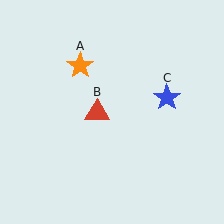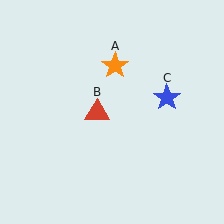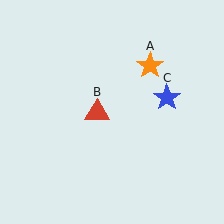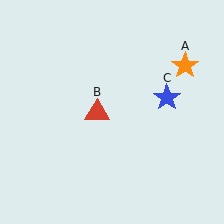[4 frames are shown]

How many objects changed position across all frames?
1 object changed position: orange star (object A).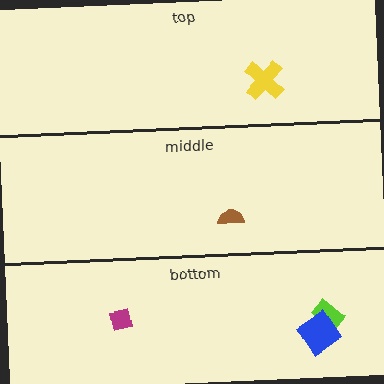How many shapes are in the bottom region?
3.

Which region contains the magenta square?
The bottom region.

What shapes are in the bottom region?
The lime rectangle, the blue diamond, the magenta square.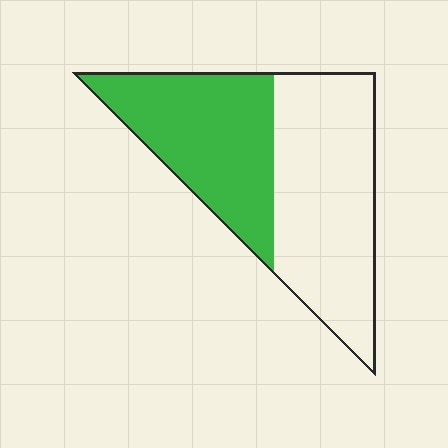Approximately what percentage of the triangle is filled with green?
Approximately 45%.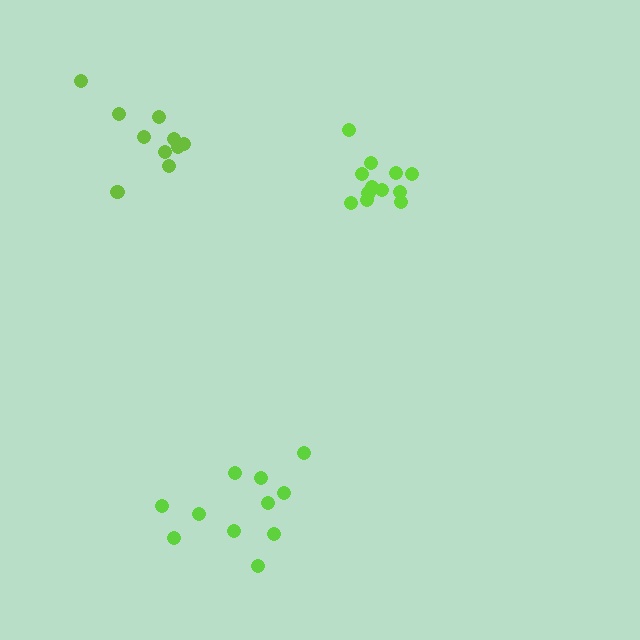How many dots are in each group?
Group 1: 12 dots, Group 2: 11 dots, Group 3: 10 dots (33 total).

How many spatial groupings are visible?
There are 3 spatial groupings.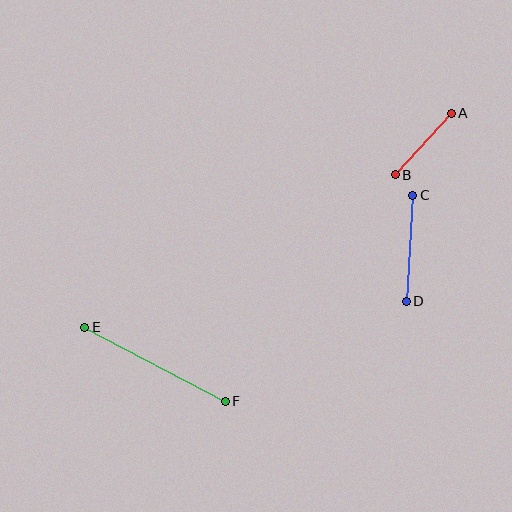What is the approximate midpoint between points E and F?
The midpoint is at approximately (155, 364) pixels.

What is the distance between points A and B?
The distance is approximately 83 pixels.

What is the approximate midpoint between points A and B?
The midpoint is at approximately (423, 144) pixels.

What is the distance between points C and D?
The distance is approximately 106 pixels.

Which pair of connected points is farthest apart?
Points E and F are farthest apart.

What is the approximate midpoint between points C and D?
The midpoint is at approximately (410, 248) pixels.